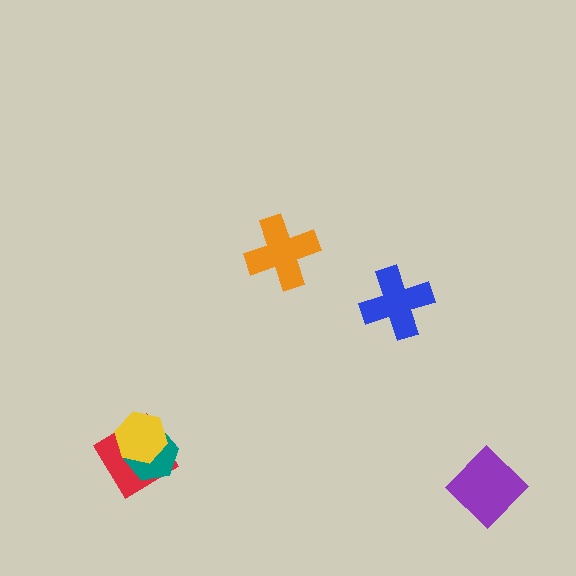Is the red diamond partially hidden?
Yes, it is partially covered by another shape.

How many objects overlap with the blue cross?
0 objects overlap with the blue cross.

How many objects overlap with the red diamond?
2 objects overlap with the red diamond.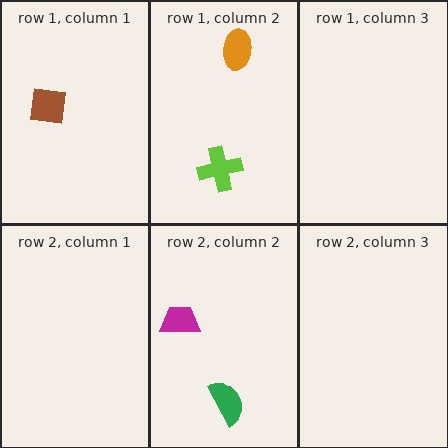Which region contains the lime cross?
The row 1, column 2 region.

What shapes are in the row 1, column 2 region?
The lime cross, the orange ellipse.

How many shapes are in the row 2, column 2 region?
2.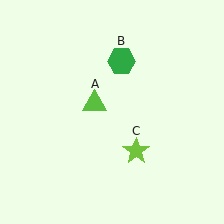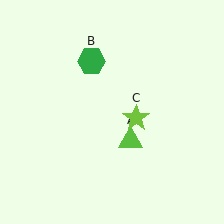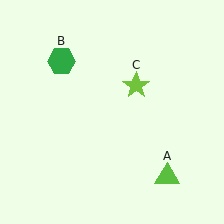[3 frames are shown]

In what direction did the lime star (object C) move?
The lime star (object C) moved up.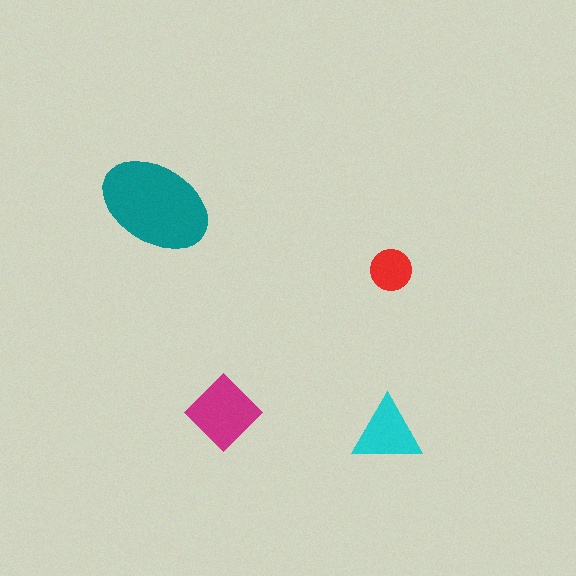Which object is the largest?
The teal ellipse.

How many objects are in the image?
There are 4 objects in the image.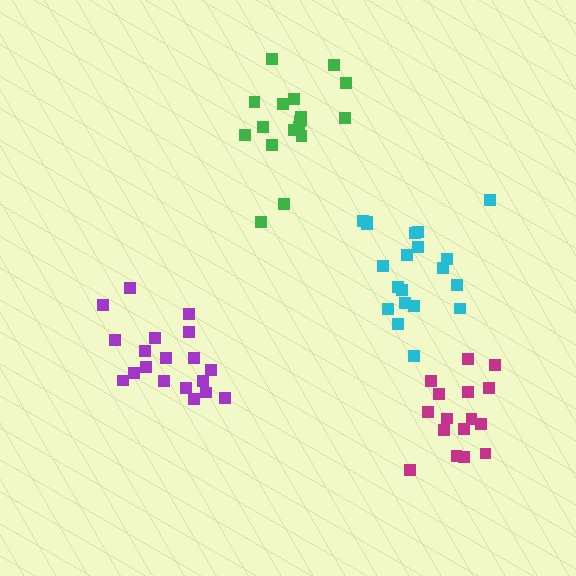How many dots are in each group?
Group 1: 18 dots, Group 2: 16 dots, Group 3: 20 dots, Group 4: 19 dots (73 total).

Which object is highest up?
The green cluster is topmost.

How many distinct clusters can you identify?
There are 4 distinct clusters.